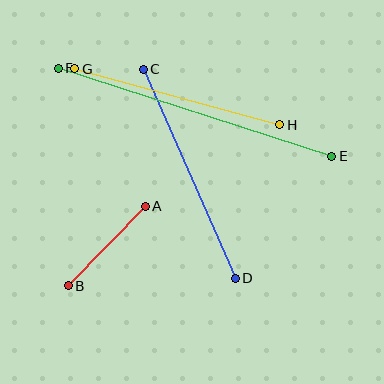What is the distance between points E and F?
The distance is approximately 287 pixels.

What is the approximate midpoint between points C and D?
The midpoint is at approximately (189, 174) pixels.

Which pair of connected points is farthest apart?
Points E and F are farthest apart.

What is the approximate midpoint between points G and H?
The midpoint is at approximately (177, 97) pixels.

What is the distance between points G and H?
The distance is approximately 213 pixels.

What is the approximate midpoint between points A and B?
The midpoint is at approximately (107, 246) pixels.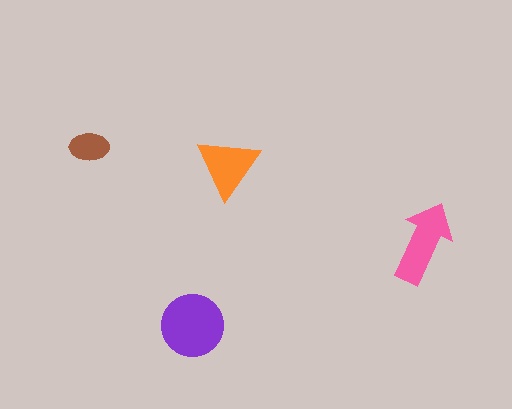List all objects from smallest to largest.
The brown ellipse, the orange triangle, the pink arrow, the purple circle.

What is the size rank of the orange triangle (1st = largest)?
3rd.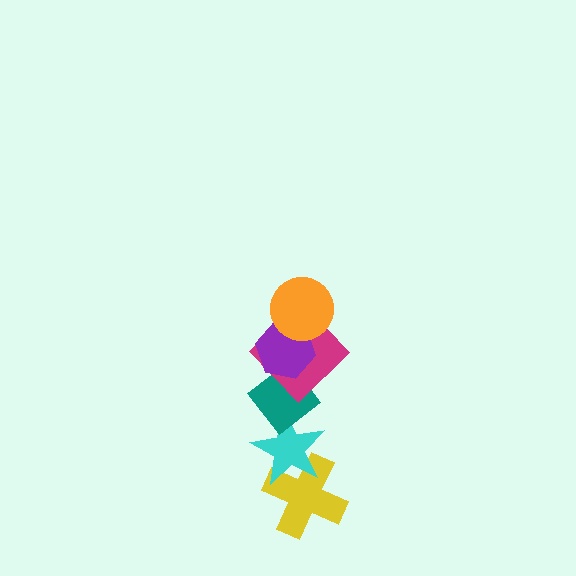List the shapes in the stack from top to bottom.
From top to bottom: the orange circle, the purple hexagon, the magenta diamond, the teal diamond, the cyan star, the yellow cross.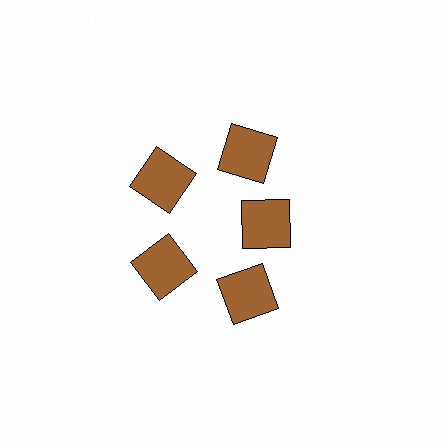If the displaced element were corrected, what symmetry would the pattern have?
It would have 5-fold rotational symmetry — the pattern would map onto itself every 72 degrees.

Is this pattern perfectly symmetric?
No. The 5 brown squares are arranged in a ring, but one element near the 3 o'clock position is pulled inward toward the center, breaking the 5-fold rotational symmetry.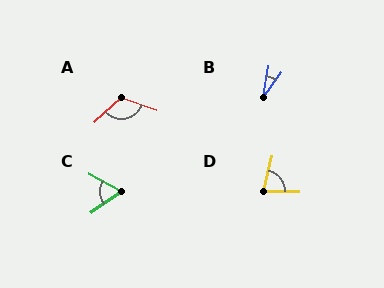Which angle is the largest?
A, at approximately 117 degrees.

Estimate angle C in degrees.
Approximately 65 degrees.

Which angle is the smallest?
B, at approximately 28 degrees.